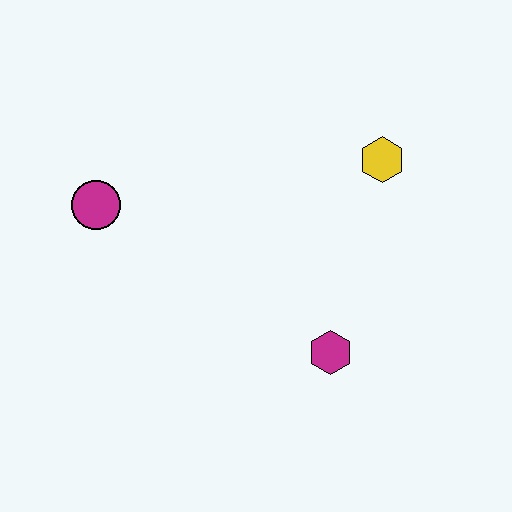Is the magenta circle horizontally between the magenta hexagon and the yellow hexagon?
No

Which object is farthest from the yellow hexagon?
The magenta circle is farthest from the yellow hexagon.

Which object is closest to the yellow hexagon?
The magenta hexagon is closest to the yellow hexagon.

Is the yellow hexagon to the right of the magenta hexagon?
Yes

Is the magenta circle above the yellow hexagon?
No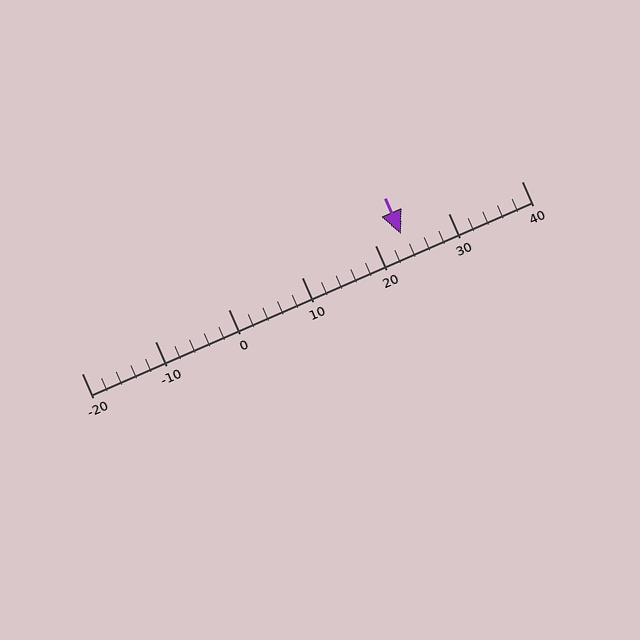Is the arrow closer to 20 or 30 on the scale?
The arrow is closer to 20.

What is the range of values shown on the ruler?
The ruler shows values from -20 to 40.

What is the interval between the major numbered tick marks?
The major tick marks are spaced 10 units apart.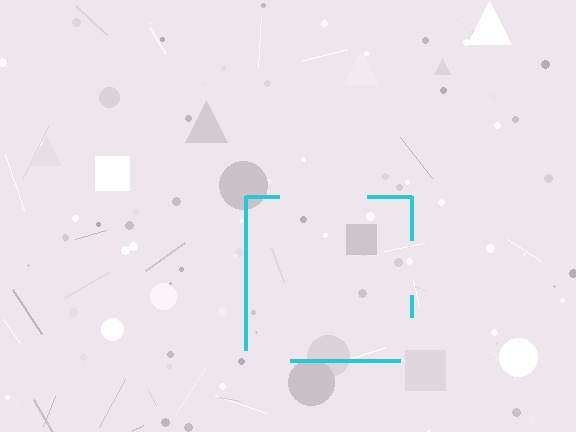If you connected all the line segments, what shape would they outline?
They would outline a square.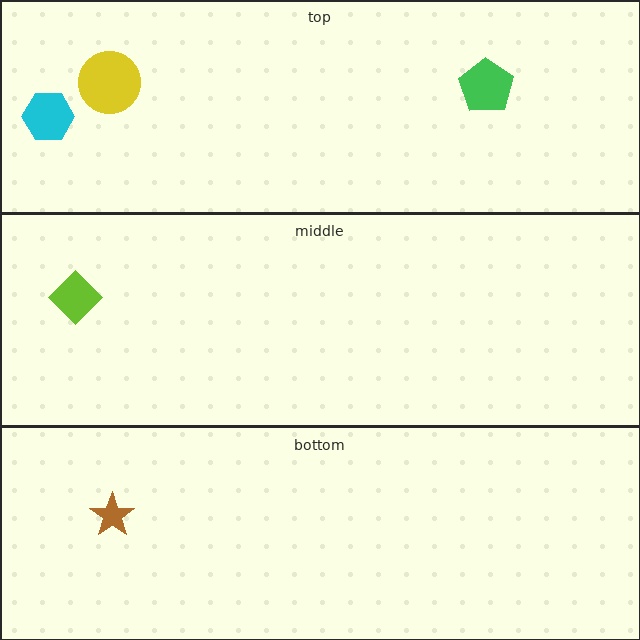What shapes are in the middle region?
The lime diamond.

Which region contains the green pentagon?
The top region.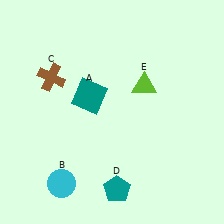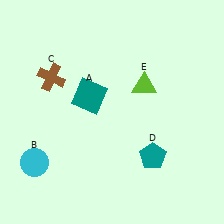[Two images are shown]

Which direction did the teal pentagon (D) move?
The teal pentagon (D) moved right.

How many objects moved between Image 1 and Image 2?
2 objects moved between the two images.